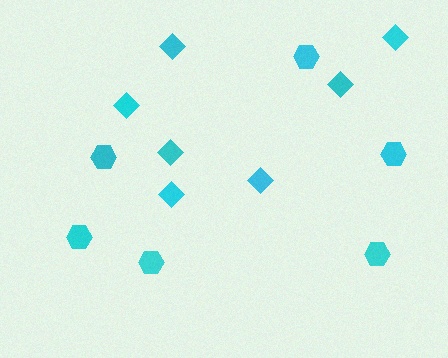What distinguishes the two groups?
There are 2 groups: one group of hexagons (6) and one group of diamonds (7).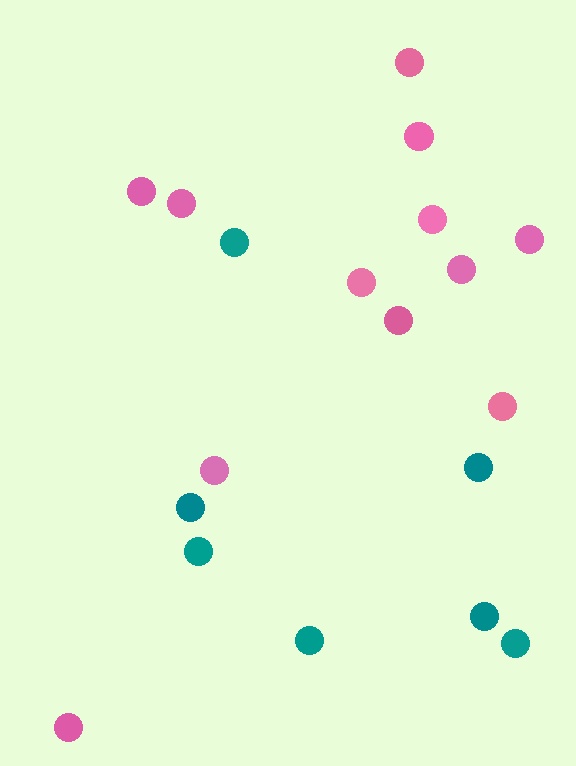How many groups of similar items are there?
There are 2 groups: one group of pink circles (12) and one group of teal circles (7).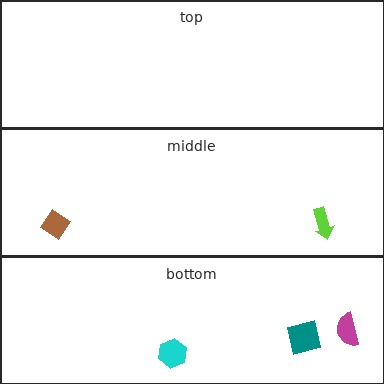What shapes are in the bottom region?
The magenta semicircle, the teal square, the cyan hexagon.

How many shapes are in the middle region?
2.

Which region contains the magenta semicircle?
The bottom region.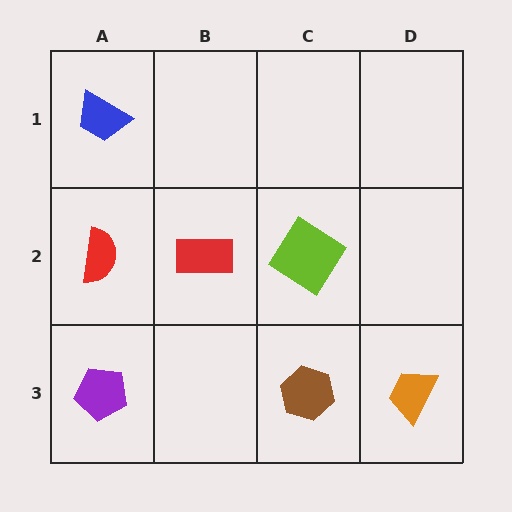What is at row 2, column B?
A red rectangle.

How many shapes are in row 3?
3 shapes.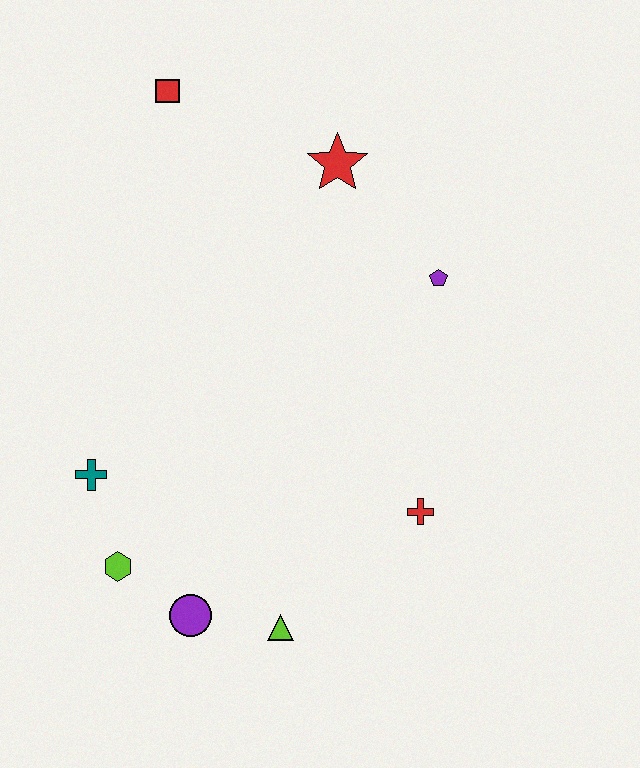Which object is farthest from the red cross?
The red square is farthest from the red cross.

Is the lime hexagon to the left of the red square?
Yes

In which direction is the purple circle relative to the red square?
The purple circle is below the red square.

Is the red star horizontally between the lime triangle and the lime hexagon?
No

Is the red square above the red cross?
Yes